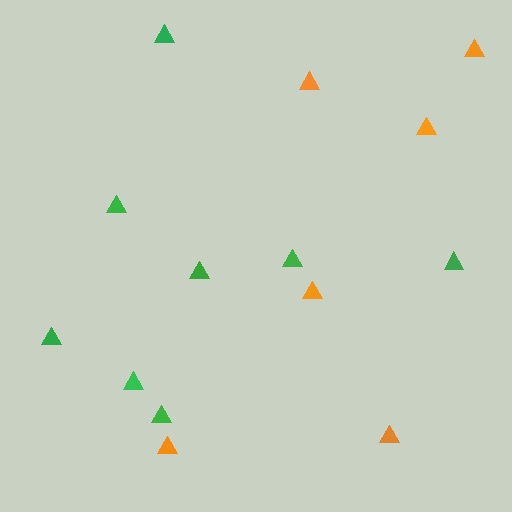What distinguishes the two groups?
There are 2 groups: one group of orange triangles (6) and one group of green triangles (8).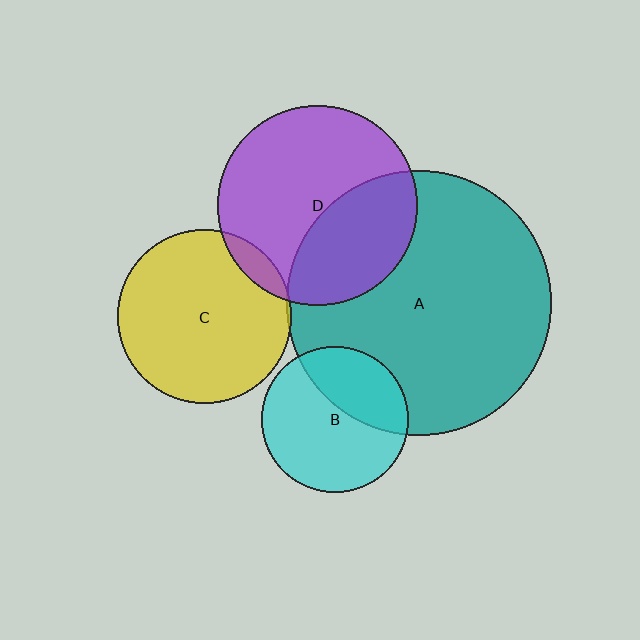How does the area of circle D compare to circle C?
Approximately 1.3 times.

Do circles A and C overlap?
Yes.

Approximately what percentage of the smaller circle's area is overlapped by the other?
Approximately 5%.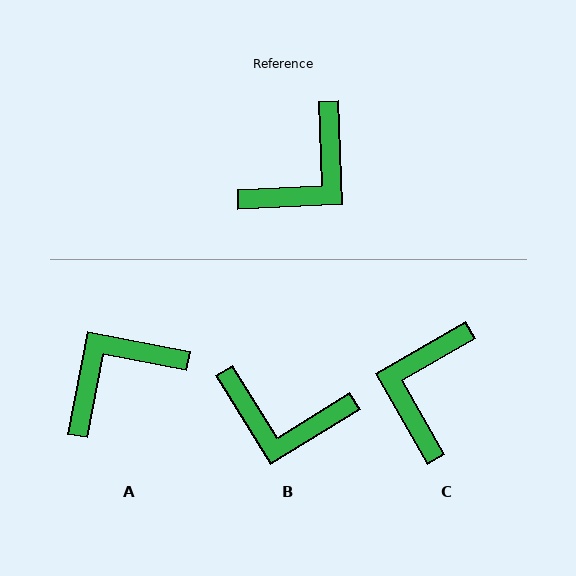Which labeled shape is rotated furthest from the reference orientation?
A, about 167 degrees away.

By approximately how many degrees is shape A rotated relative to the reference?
Approximately 167 degrees counter-clockwise.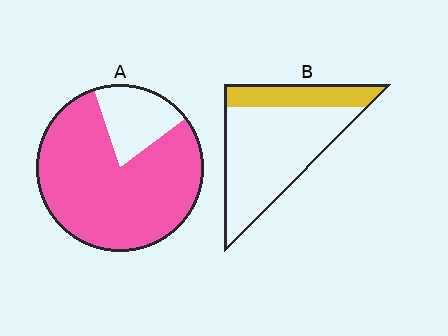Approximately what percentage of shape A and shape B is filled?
A is approximately 80% and B is approximately 25%.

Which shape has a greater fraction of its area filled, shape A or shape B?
Shape A.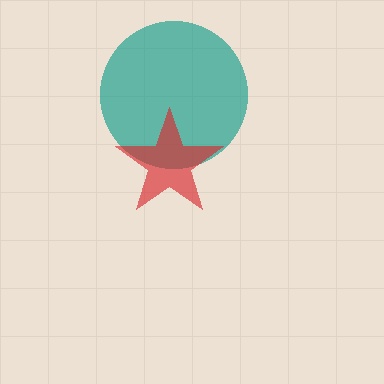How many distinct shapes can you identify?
There are 2 distinct shapes: a teal circle, a red star.